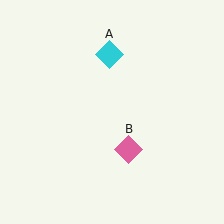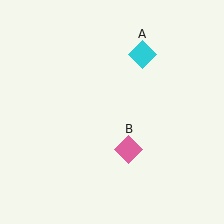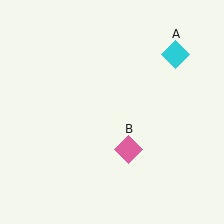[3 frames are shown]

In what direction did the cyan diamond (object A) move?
The cyan diamond (object A) moved right.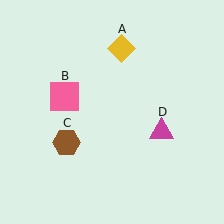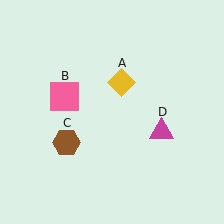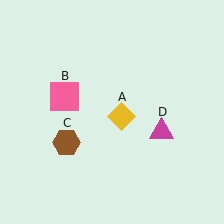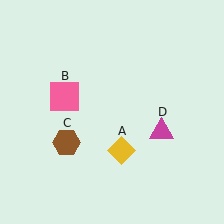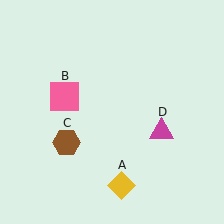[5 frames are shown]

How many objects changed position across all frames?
1 object changed position: yellow diamond (object A).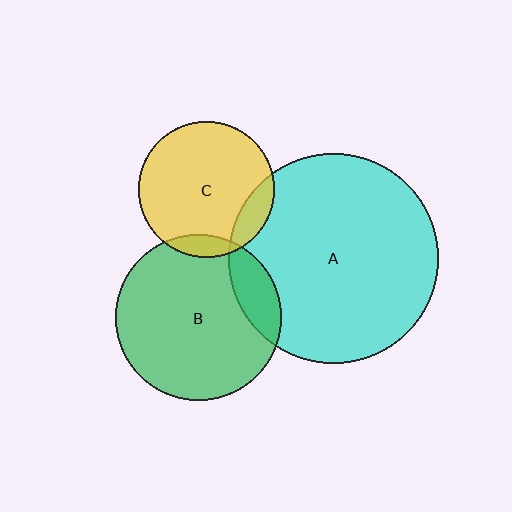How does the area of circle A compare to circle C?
Approximately 2.4 times.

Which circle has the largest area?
Circle A (cyan).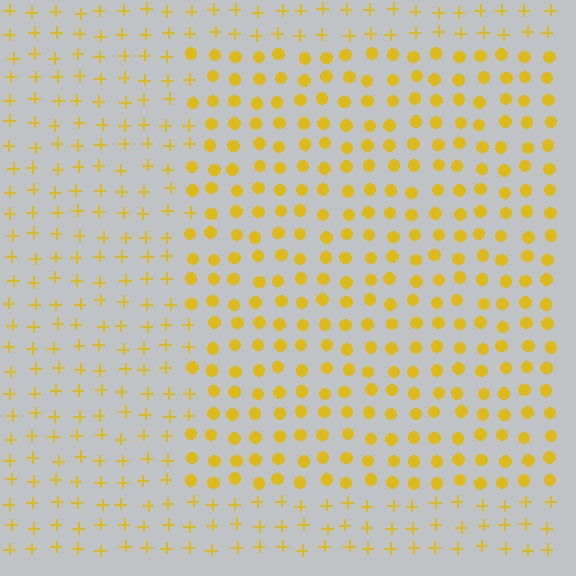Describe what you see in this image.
The image is filled with small yellow elements arranged in a uniform grid. A rectangle-shaped region contains circles, while the surrounding area contains plus signs. The boundary is defined purely by the change in element shape.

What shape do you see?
I see a rectangle.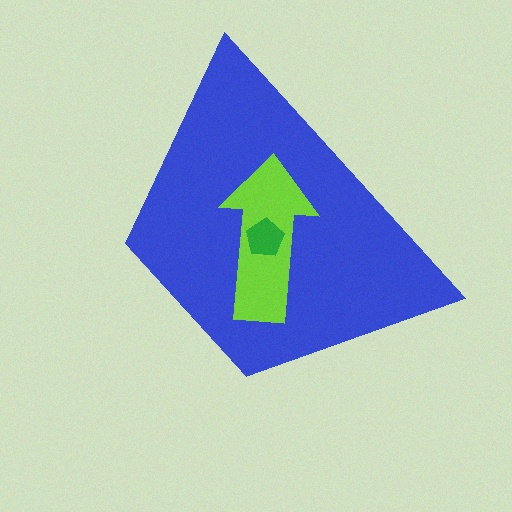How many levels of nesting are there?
3.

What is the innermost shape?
The green pentagon.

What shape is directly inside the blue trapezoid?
The lime arrow.